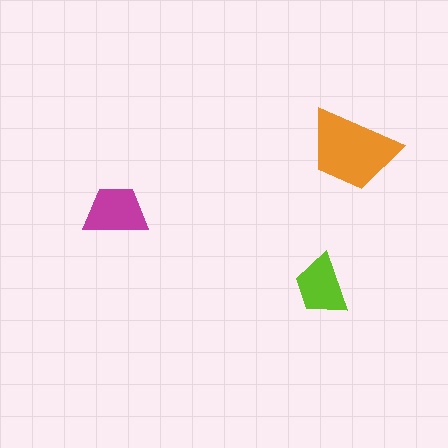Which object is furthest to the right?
The orange trapezoid is rightmost.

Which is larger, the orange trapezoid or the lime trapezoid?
The orange one.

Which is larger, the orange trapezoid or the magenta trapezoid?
The orange one.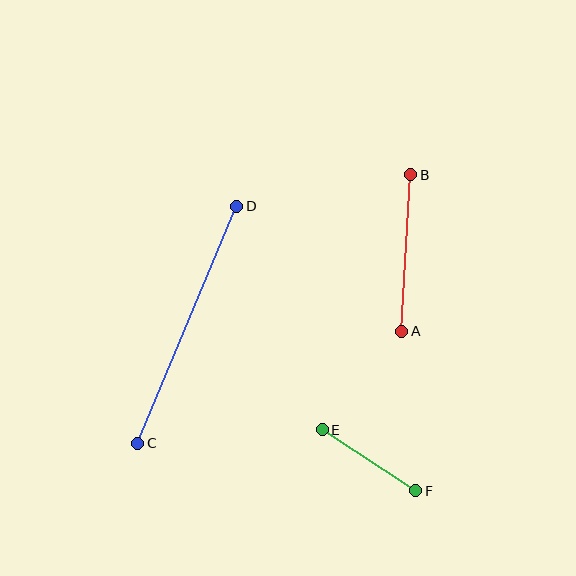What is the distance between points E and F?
The distance is approximately 112 pixels.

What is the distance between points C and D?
The distance is approximately 257 pixels.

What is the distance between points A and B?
The distance is approximately 156 pixels.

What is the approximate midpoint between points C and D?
The midpoint is at approximately (187, 325) pixels.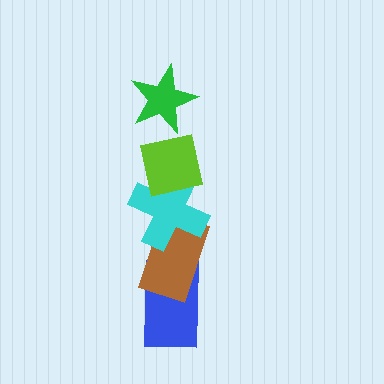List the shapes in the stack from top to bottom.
From top to bottom: the green star, the lime square, the cyan cross, the brown rectangle, the blue rectangle.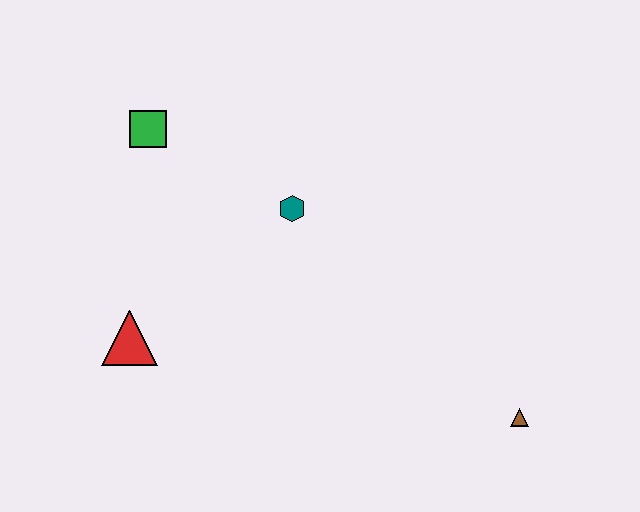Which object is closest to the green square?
The teal hexagon is closest to the green square.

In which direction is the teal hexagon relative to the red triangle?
The teal hexagon is to the right of the red triangle.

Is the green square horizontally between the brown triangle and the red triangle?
Yes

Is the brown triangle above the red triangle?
No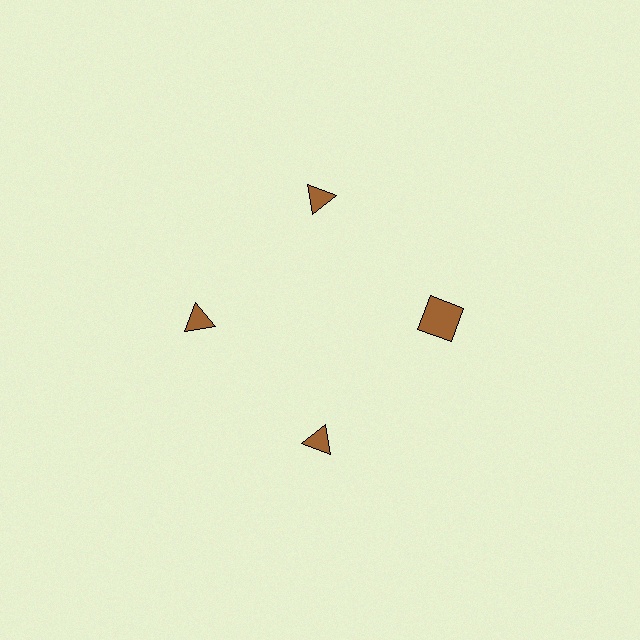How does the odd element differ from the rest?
It has a different shape: square instead of triangle.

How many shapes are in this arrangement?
There are 4 shapes arranged in a ring pattern.